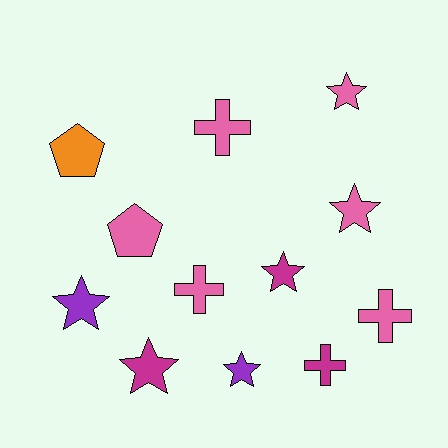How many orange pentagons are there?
There is 1 orange pentagon.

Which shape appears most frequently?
Star, with 6 objects.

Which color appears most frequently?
Pink, with 6 objects.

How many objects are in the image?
There are 12 objects.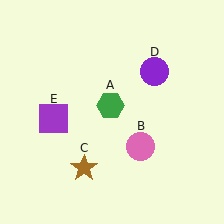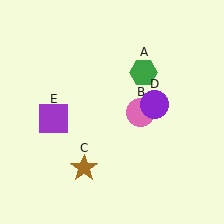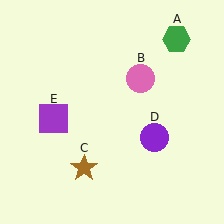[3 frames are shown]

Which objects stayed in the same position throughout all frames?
Brown star (object C) and purple square (object E) remained stationary.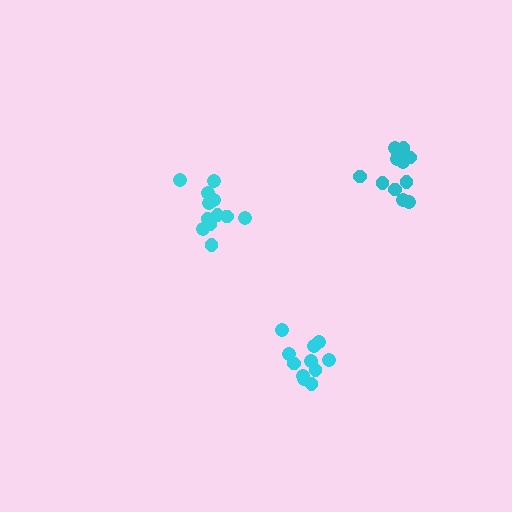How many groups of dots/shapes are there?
There are 3 groups.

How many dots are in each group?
Group 1: 11 dots, Group 2: 12 dots, Group 3: 12 dots (35 total).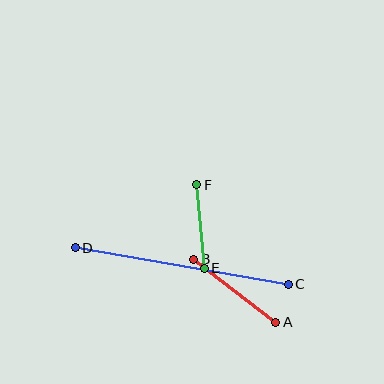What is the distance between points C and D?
The distance is approximately 216 pixels.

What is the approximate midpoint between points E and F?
The midpoint is at approximately (200, 226) pixels.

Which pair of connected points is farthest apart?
Points C and D are farthest apart.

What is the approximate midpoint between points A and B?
The midpoint is at approximately (235, 291) pixels.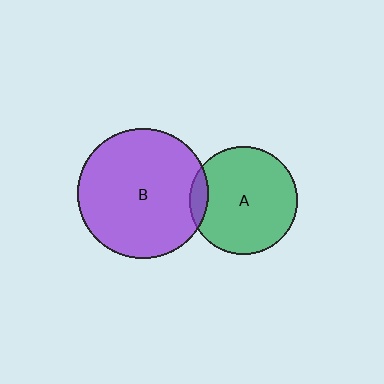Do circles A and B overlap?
Yes.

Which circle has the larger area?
Circle B (purple).